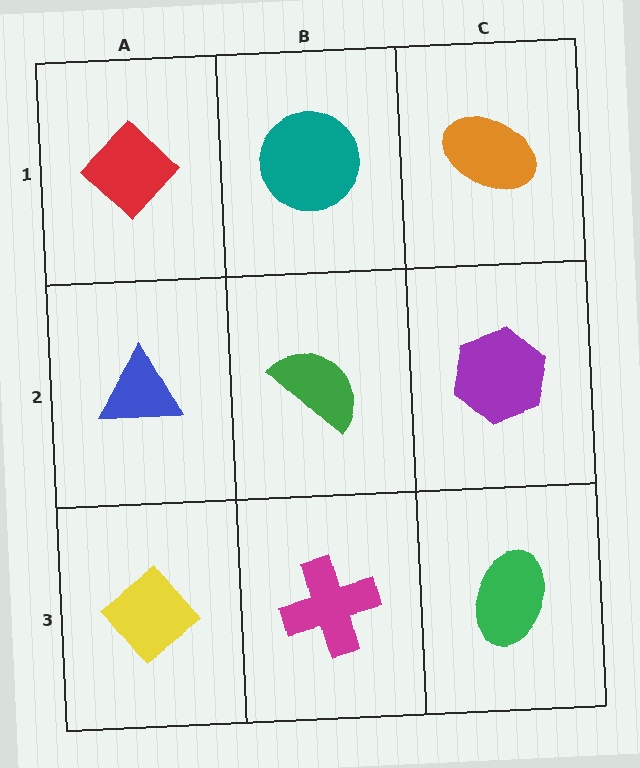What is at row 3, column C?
A green ellipse.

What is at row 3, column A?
A yellow diamond.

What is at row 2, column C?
A purple hexagon.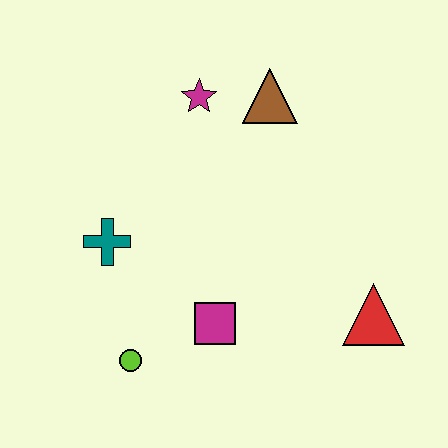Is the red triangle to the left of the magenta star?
No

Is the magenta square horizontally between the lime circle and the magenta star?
No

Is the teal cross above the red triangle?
Yes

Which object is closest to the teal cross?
The lime circle is closest to the teal cross.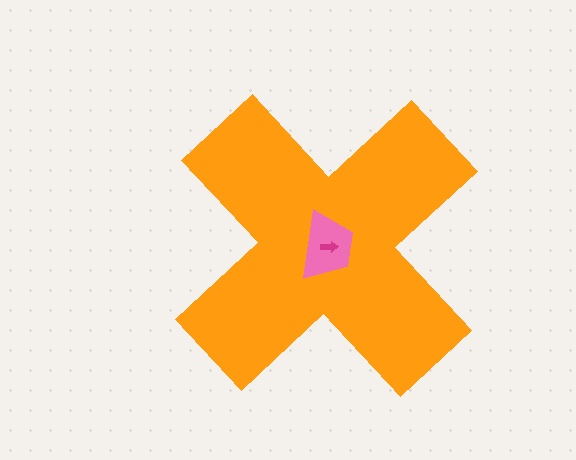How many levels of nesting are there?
3.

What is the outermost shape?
The orange cross.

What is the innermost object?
The magenta arrow.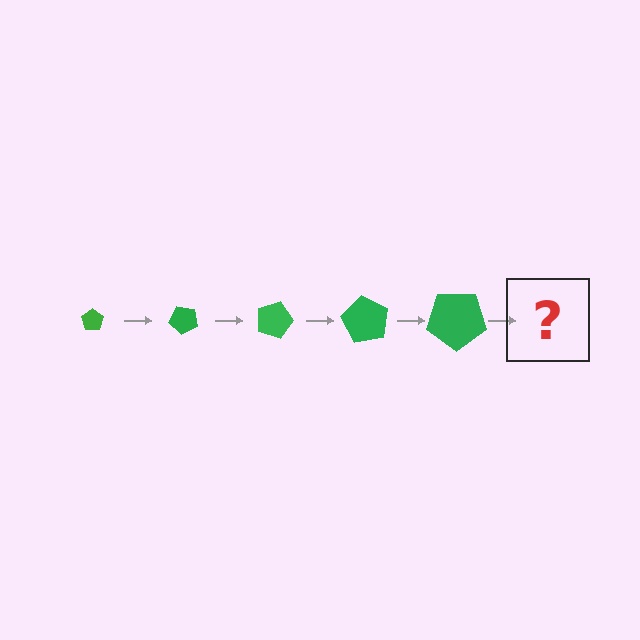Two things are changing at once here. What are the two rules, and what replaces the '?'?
The two rules are that the pentagon grows larger each step and it rotates 45 degrees each step. The '?' should be a pentagon, larger than the previous one and rotated 225 degrees from the start.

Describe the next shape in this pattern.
It should be a pentagon, larger than the previous one and rotated 225 degrees from the start.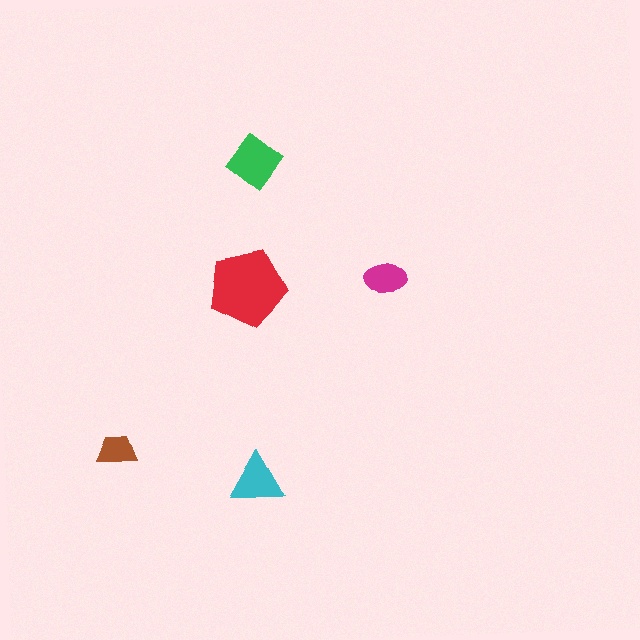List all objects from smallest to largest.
The brown trapezoid, the magenta ellipse, the cyan triangle, the green diamond, the red pentagon.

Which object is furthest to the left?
The brown trapezoid is leftmost.